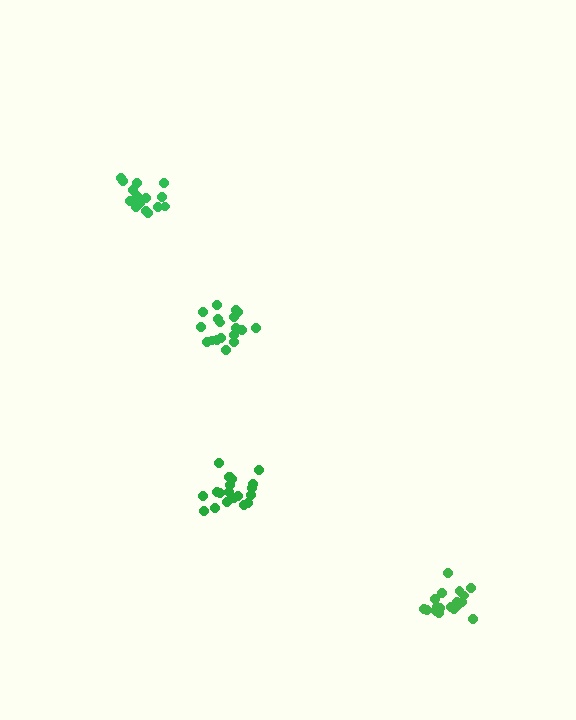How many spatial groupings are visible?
There are 4 spatial groupings.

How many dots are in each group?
Group 1: 20 dots, Group 2: 18 dots, Group 3: 18 dots, Group 4: 17 dots (73 total).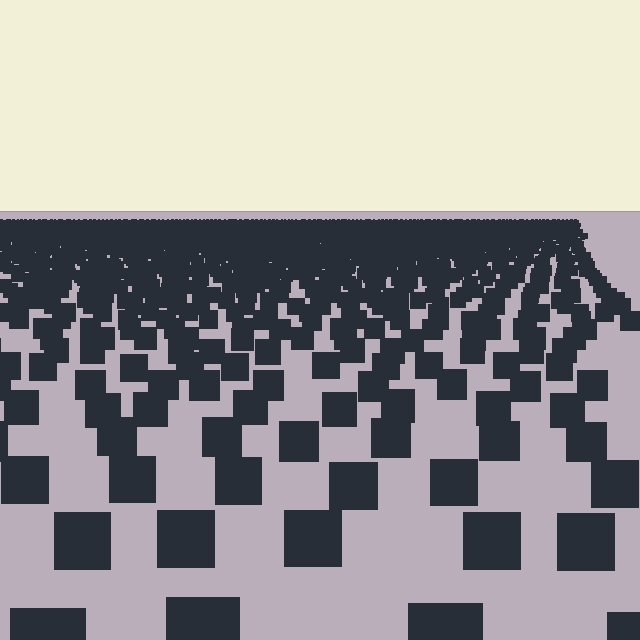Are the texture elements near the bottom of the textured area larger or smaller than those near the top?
Larger. Near the bottom, elements are closer to the viewer and appear at a bigger on-screen size.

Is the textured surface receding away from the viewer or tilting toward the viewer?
The surface is receding away from the viewer. Texture elements get smaller and denser toward the top.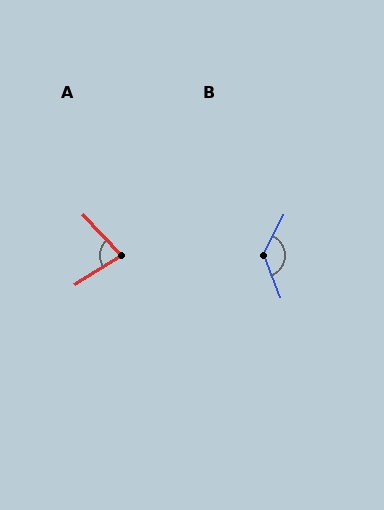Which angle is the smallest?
A, at approximately 79 degrees.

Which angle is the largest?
B, at approximately 133 degrees.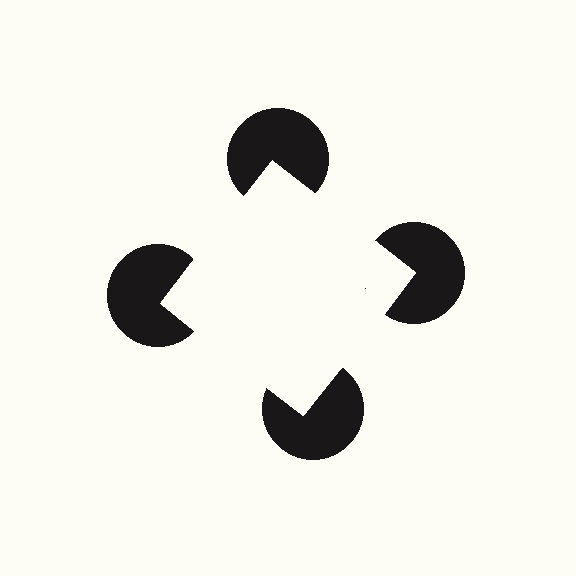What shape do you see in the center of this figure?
An illusory square — its edges are inferred from the aligned wedge cuts in the pac-man discs, not physically drawn.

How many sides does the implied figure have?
4 sides.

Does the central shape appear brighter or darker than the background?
It typically appears slightly brighter than the background, even though no actual brightness change is drawn.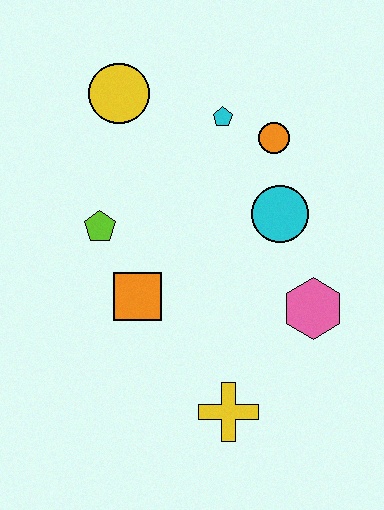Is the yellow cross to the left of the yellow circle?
No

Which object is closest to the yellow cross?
The pink hexagon is closest to the yellow cross.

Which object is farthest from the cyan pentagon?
The yellow cross is farthest from the cyan pentagon.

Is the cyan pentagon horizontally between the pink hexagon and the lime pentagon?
Yes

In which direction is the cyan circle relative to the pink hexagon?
The cyan circle is above the pink hexagon.